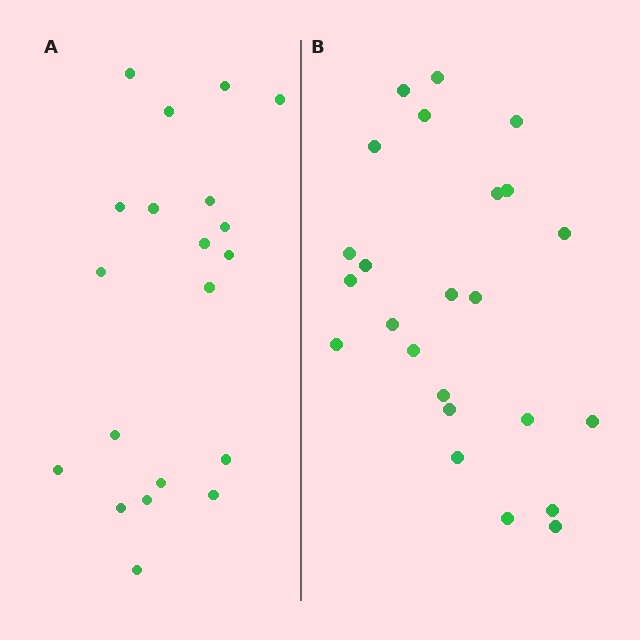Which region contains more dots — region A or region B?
Region B (the right region) has more dots.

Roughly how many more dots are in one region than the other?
Region B has about 4 more dots than region A.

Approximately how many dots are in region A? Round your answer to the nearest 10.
About 20 dots.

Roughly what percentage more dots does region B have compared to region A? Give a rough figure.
About 20% more.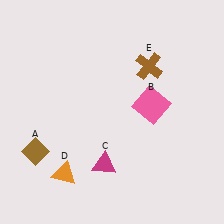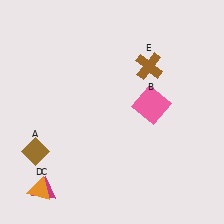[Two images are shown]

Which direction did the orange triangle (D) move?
The orange triangle (D) moved left.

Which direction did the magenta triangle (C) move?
The magenta triangle (C) moved left.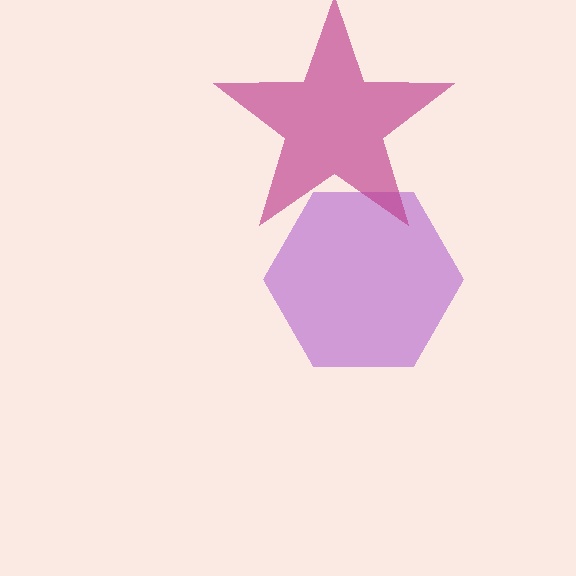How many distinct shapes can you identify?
There are 2 distinct shapes: a purple hexagon, a magenta star.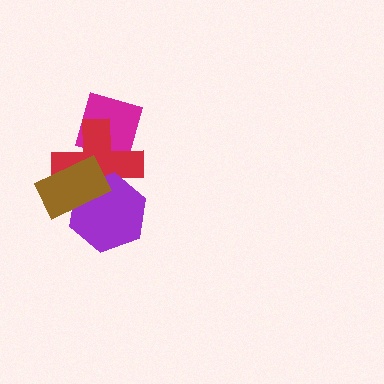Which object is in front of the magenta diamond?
The red cross is in front of the magenta diamond.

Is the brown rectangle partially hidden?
No, no other shape covers it.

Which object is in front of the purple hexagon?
The brown rectangle is in front of the purple hexagon.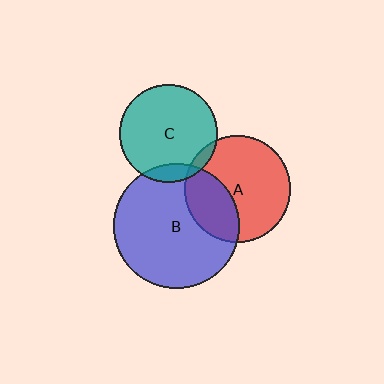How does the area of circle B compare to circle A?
Approximately 1.4 times.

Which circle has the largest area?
Circle B (blue).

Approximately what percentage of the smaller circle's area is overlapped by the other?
Approximately 30%.